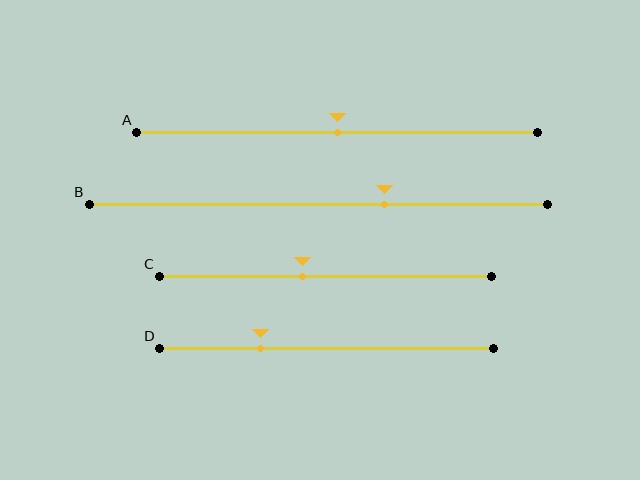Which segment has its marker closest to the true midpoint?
Segment A has its marker closest to the true midpoint.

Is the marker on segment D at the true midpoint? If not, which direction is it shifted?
No, the marker on segment D is shifted to the left by about 20% of the segment length.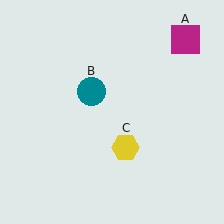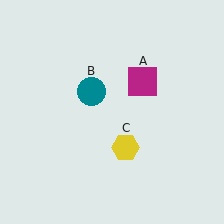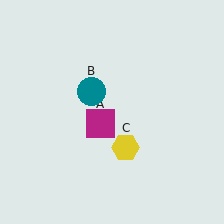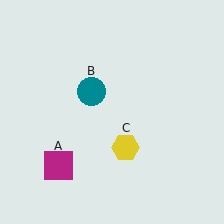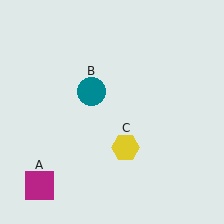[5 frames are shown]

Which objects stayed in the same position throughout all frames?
Teal circle (object B) and yellow hexagon (object C) remained stationary.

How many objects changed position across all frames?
1 object changed position: magenta square (object A).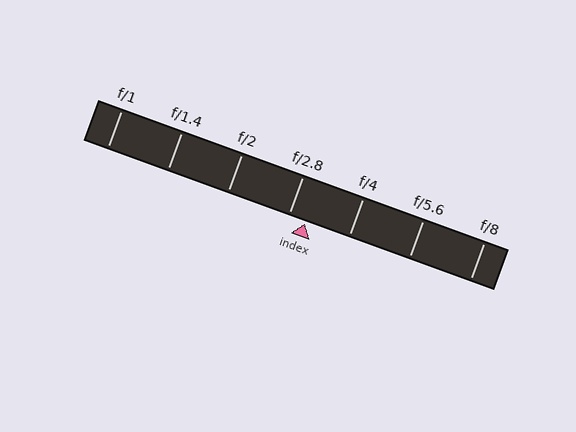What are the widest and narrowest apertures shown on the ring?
The widest aperture shown is f/1 and the narrowest is f/8.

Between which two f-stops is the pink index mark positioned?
The index mark is between f/2.8 and f/4.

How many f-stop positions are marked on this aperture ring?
There are 7 f-stop positions marked.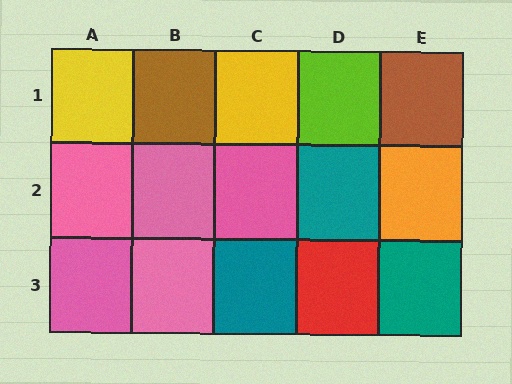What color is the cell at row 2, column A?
Pink.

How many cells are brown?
2 cells are brown.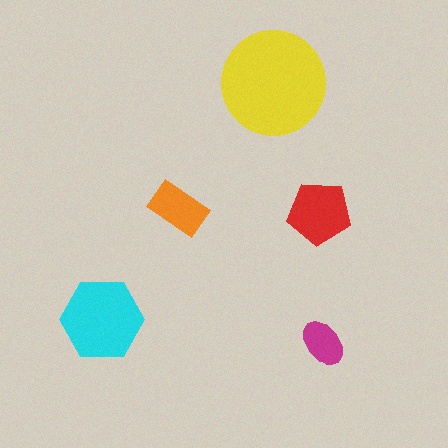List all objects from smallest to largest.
The magenta ellipse, the orange rectangle, the red pentagon, the cyan hexagon, the yellow circle.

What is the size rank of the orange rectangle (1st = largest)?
4th.